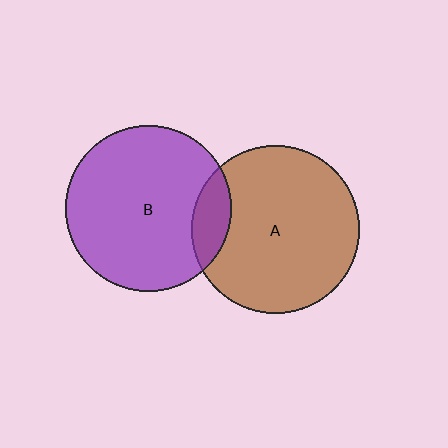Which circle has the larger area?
Circle A (brown).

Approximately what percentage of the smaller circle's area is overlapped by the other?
Approximately 15%.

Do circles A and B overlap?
Yes.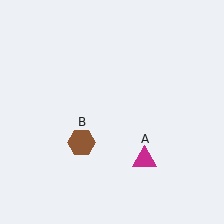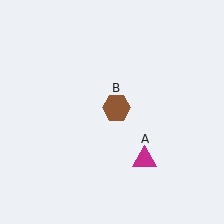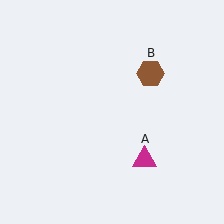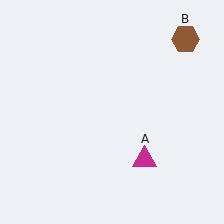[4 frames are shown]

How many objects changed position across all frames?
1 object changed position: brown hexagon (object B).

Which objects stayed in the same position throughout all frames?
Magenta triangle (object A) remained stationary.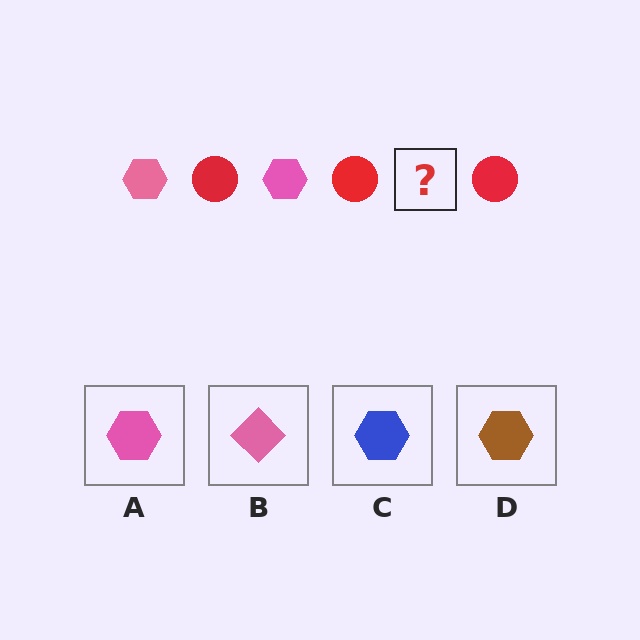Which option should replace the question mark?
Option A.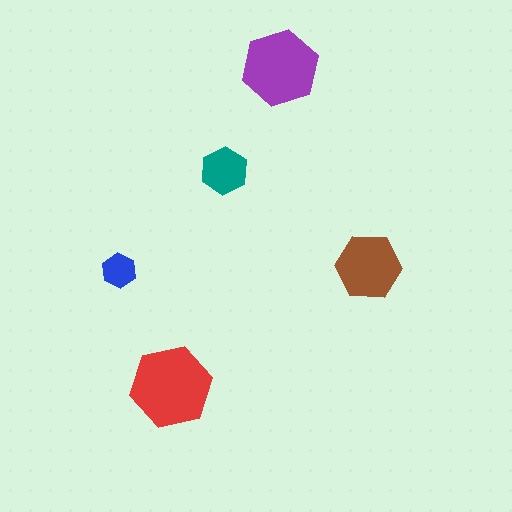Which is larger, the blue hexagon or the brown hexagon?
The brown one.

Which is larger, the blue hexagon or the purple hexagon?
The purple one.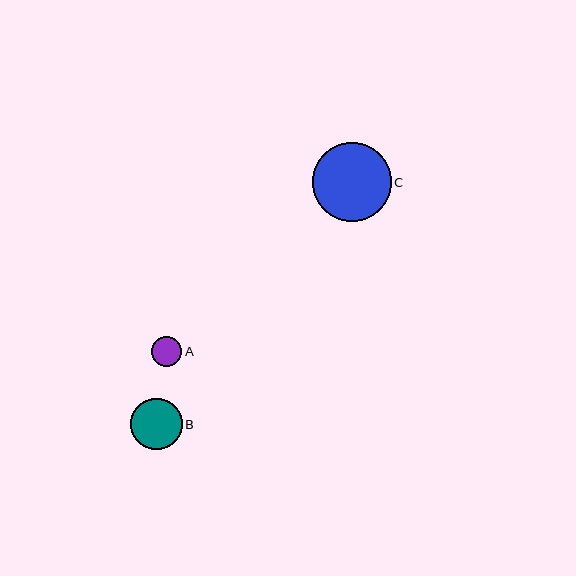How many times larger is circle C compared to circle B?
Circle C is approximately 1.5 times the size of circle B.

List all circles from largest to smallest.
From largest to smallest: C, B, A.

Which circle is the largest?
Circle C is the largest with a size of approximately 79 pixels.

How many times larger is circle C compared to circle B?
Circle C is approximately 1.5 times the size of circle B.